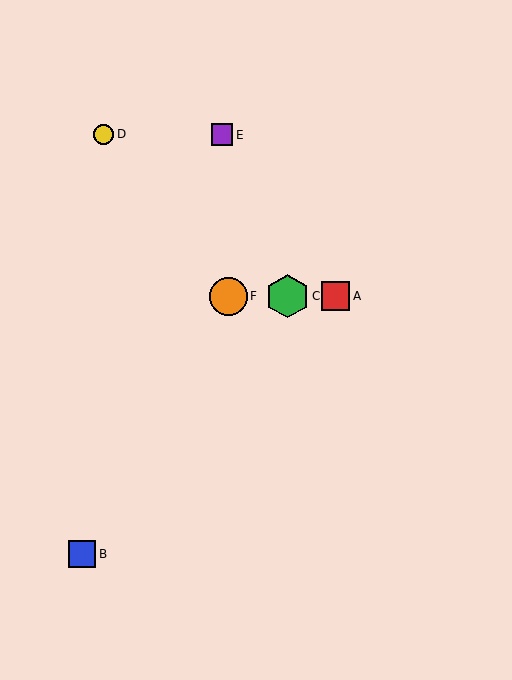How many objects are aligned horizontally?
3 objects (A, C, F) are aligned horizontally.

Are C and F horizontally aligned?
Yes, both are at y≈296.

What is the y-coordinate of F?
Object F is at y≈296.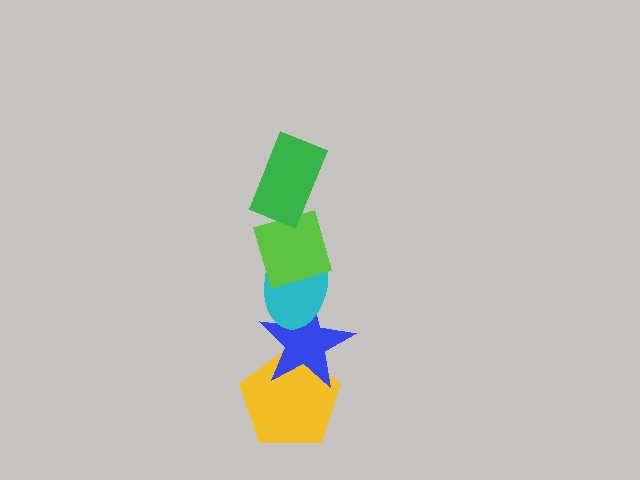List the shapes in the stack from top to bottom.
From top to bottom: the green rectangle, the lime diamond, the cyan ellipse, the blue star, the yellow pentagon.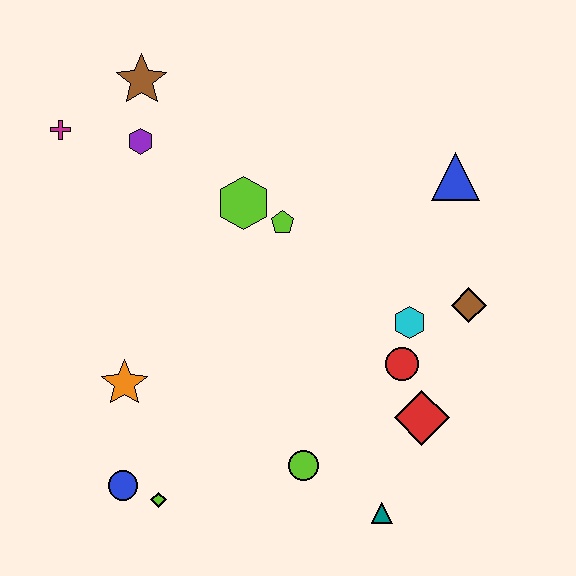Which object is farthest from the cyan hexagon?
The magenta cross is farthest from the cyan hexagon.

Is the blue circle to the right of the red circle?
No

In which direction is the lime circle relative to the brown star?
The lime circle is below the brown star.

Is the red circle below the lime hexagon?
Yes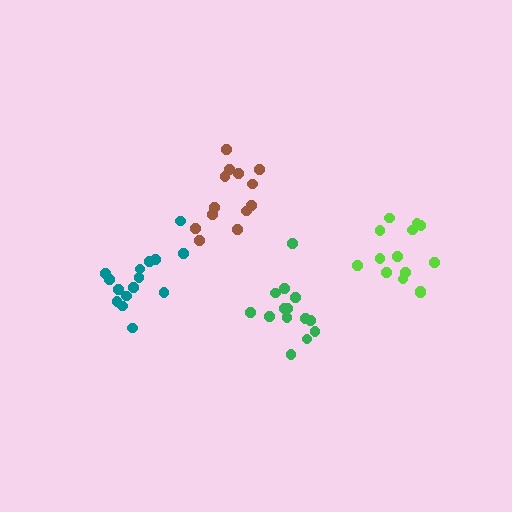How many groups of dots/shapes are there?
There are 4 groups.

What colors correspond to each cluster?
The clusters are colored: brown, lime, green, teal.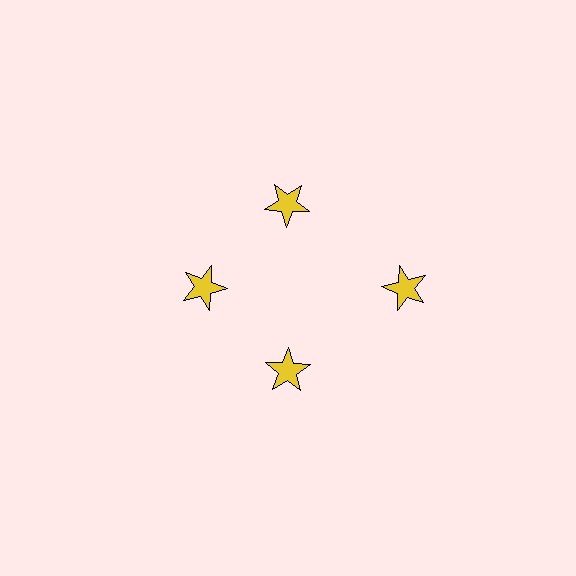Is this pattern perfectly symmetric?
No. The 4 yellow stars are arranged in a ring, but one element near the 3 o'clock position is pushed outward from the center, breaking the 4-fold rotational symmetry.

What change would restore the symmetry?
The symmetry would be restored by moving it inward, back onto the ring so that all 4 stars sit at equal angles and equal distance from the center.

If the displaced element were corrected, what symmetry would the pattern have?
It would have 4-fold rotational symmetry — the pattern would map onto itself every 90 degrees.